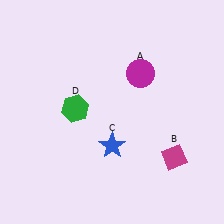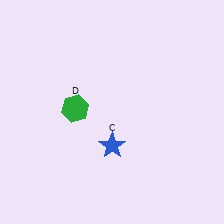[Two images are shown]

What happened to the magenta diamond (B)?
The magenta diamond (B) was removed in Image 2. It was in the bottom-right area of Image 1.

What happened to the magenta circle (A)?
The magenta circle (A) was removed in Image 2. It was in the top-right area of Image 1.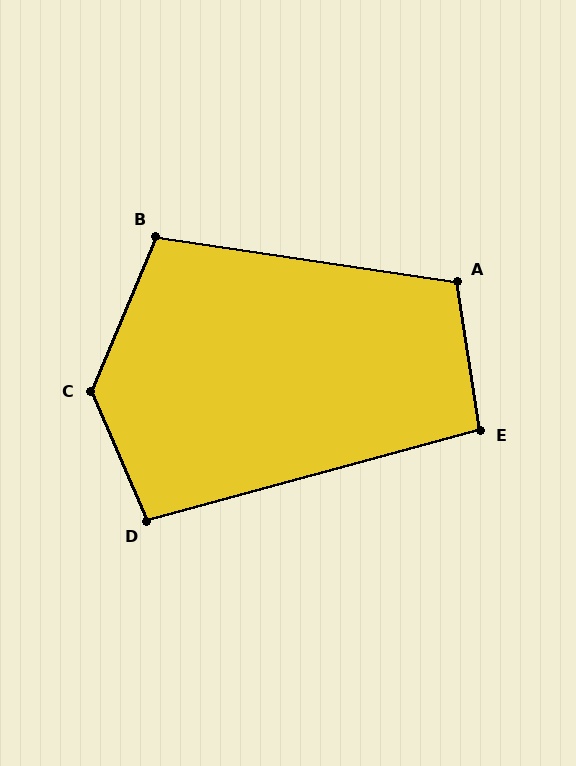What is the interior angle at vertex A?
Approximately 107 degrees (obtuse).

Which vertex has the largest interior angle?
C, at approximately 134 degrees.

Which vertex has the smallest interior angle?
E, at approximately 97 degrees.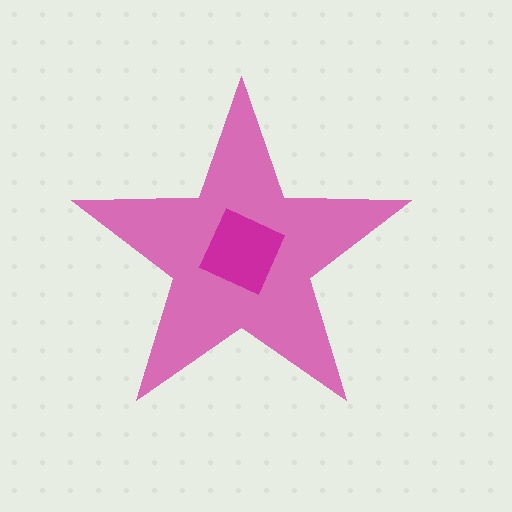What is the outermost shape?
The pink star.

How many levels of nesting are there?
2.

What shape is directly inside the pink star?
The magenta diamond.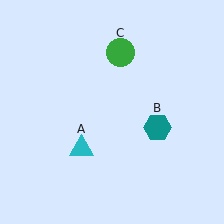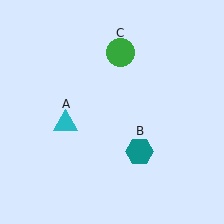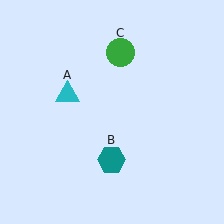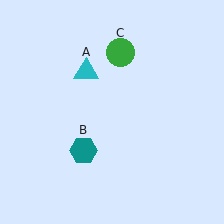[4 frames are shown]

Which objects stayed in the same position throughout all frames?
Green circle (object C) remained stationary.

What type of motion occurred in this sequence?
The cyan triangle (object A), teal hexagon (object B) rotated clockwise around the center of the scene.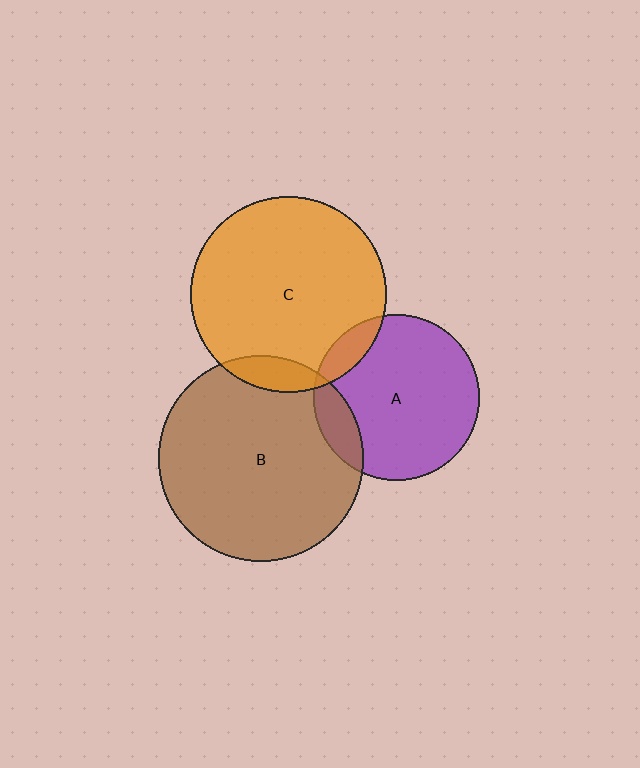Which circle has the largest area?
Circle B (brown).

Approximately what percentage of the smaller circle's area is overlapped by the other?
Approximately 10%.